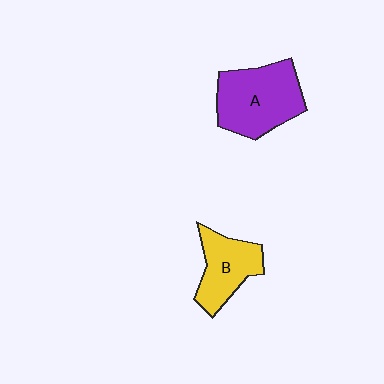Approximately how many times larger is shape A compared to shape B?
Approximately 1.5 times.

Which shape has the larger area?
Shape A (purple).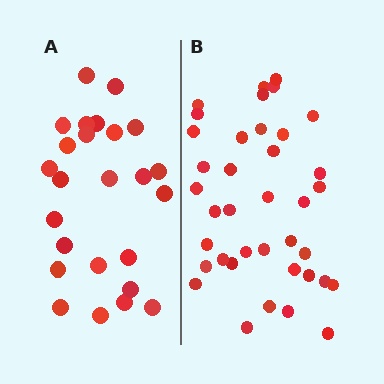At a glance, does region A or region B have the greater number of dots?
Region B (the right region) has more dots.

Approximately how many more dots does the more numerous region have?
Region B has approximately 15 more dots than region A.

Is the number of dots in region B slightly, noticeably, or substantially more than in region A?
Region B has substantially more. The ratio is roughly 1.5 to 1.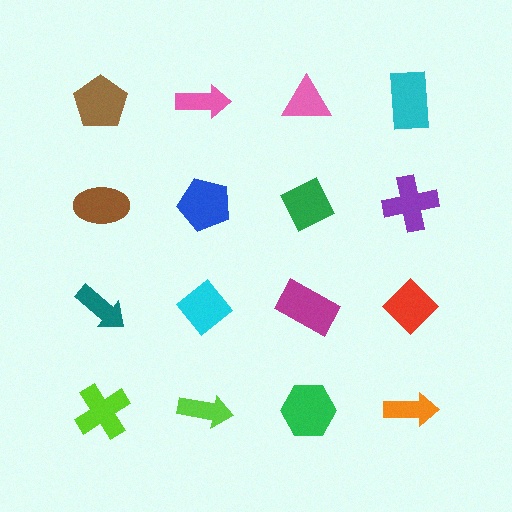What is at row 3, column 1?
A teal arrow.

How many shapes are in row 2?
4 shapes.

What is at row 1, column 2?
A pink arrow.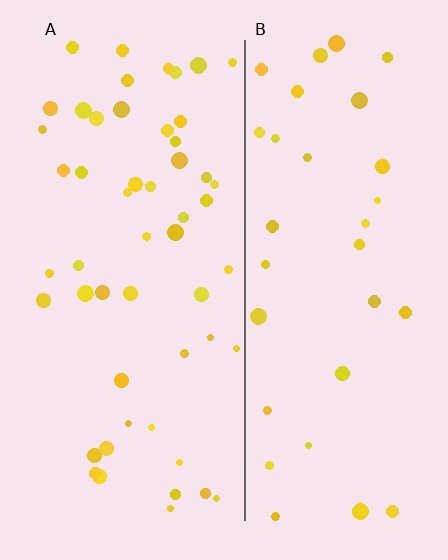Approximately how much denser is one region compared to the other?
Approximately 1.6× — region A over region B.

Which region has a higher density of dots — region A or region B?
A (the left).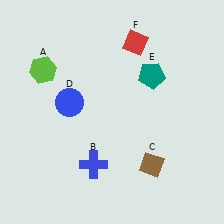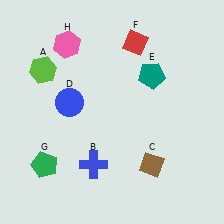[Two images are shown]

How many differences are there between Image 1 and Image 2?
There are 2 differences between the two images.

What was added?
A green pentagon (G), a pink hexagon (H) were added in Image 2.